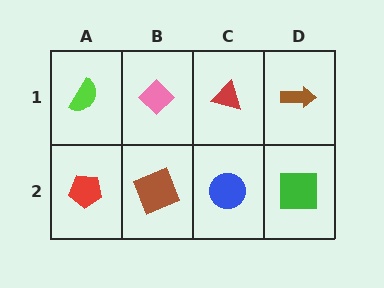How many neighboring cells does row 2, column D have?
2.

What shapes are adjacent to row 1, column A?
A red pentagon (row 2, column A), a pink diamond (row 1, column B).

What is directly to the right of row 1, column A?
A pink diamond.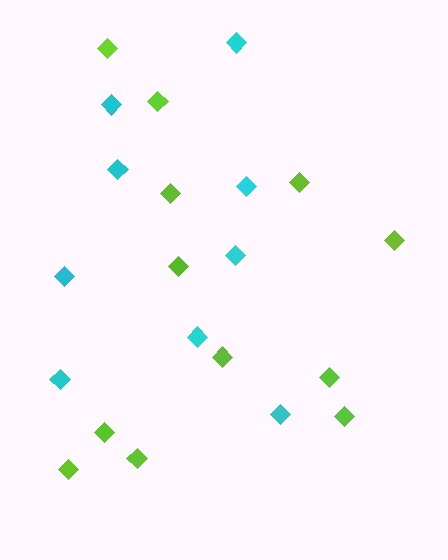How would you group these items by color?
There are 2 groups: one group of lime diamonds (12) and one group of cyan diamonds (9).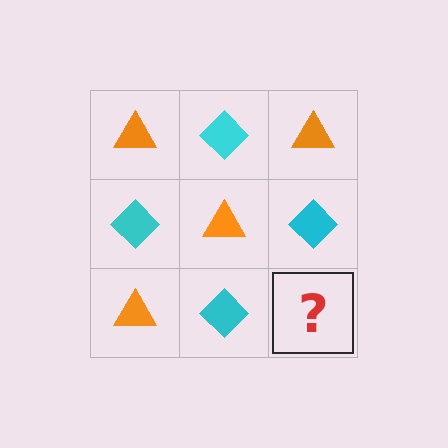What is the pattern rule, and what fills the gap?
The rule is that it alternates orange triangle and cyan diamond in a checkerboard pattern. The gap should be filled with an orange triangle.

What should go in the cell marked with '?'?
The missing cell should contain an orange triangle.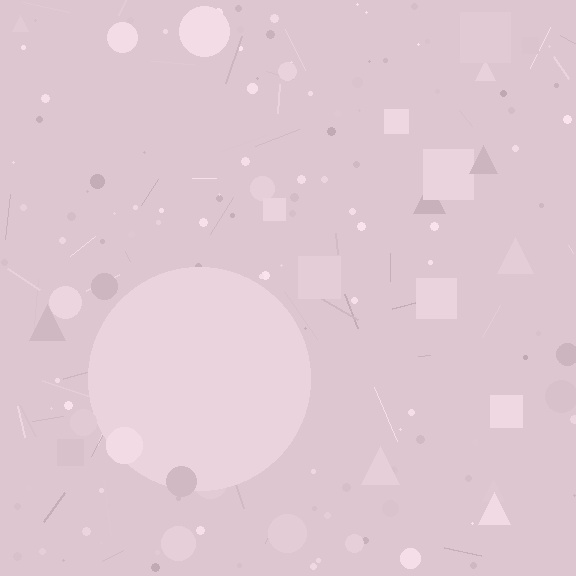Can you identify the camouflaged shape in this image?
The camouflaged shape is a circle.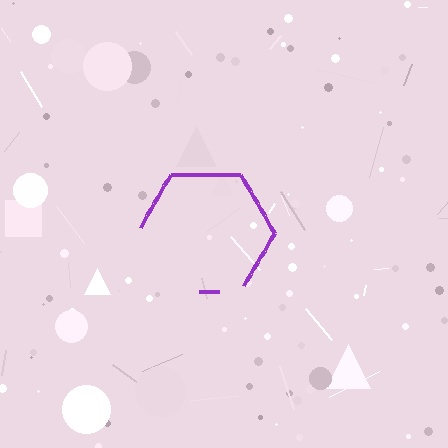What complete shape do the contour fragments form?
The contour fragments form a hexagon.